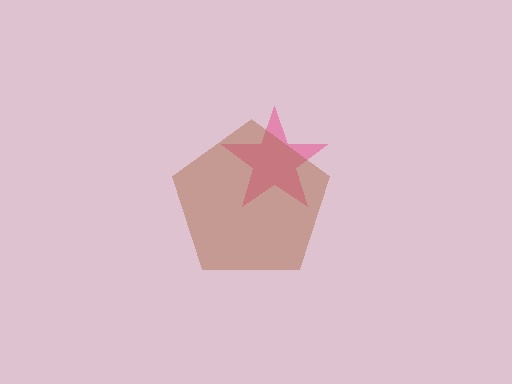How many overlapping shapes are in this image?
There are 2 overlapping shapes in the image.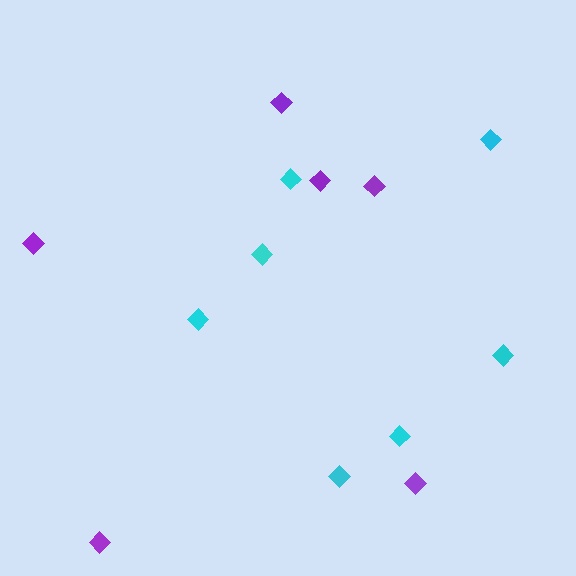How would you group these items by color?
There are 2 groups: one group of cyan diamonds (7) and one group of purple diamonds (6).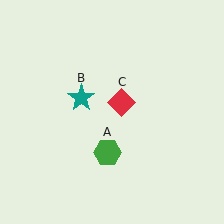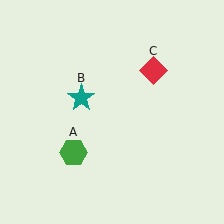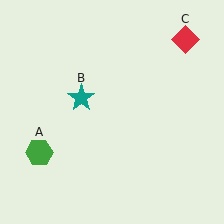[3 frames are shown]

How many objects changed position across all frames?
2 objects changed position: green hexagon (object A), red diamond (object C).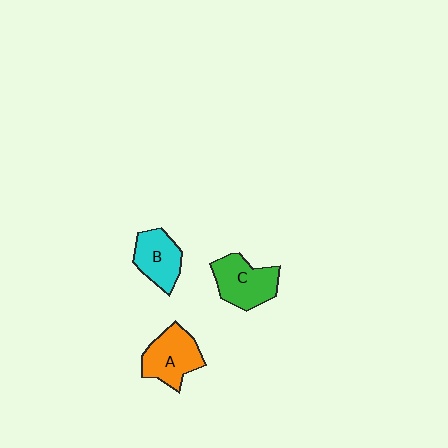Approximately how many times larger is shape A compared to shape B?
Approximately 1.2 times.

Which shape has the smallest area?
Shape B (cyan).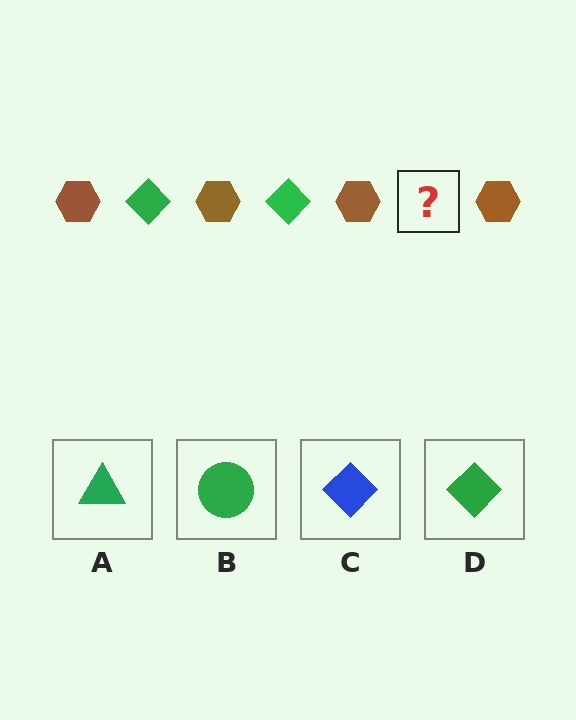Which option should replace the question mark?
Option D.